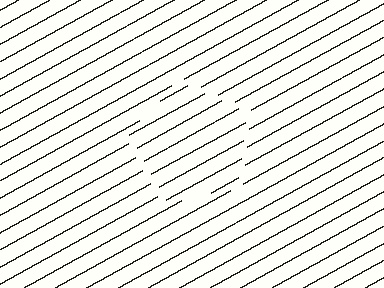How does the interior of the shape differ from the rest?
The interior of the shape contains the same grating, shifted by half a period — the contour is defined by the phase discontinuity where line-ends from the inner and outer gratings abut.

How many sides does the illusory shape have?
5 sides — the line-ends trace a pentagon.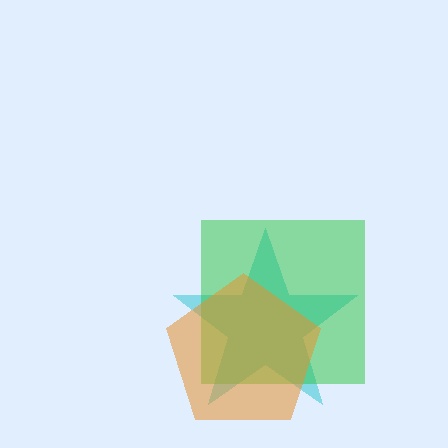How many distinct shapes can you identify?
There are 3 distinct shapes: a cyan star, a green square, an orange pentagon.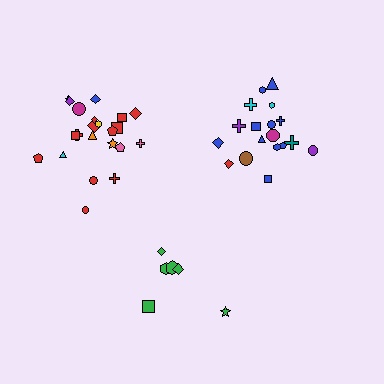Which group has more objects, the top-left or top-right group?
The top-left group.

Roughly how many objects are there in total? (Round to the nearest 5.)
Roughly 45 objects in total.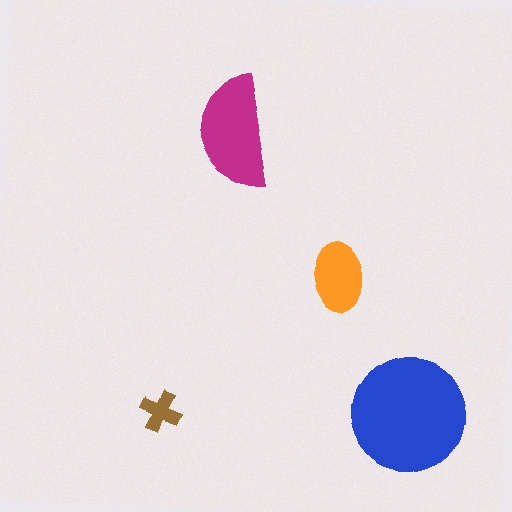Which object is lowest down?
The brown cross is bottommost.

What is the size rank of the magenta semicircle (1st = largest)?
2nd.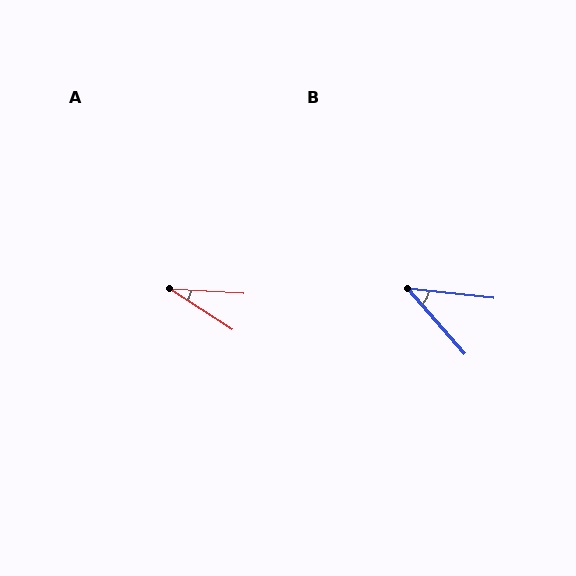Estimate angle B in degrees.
Approximately 42 degrees.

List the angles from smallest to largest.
A (30°), B (42°).